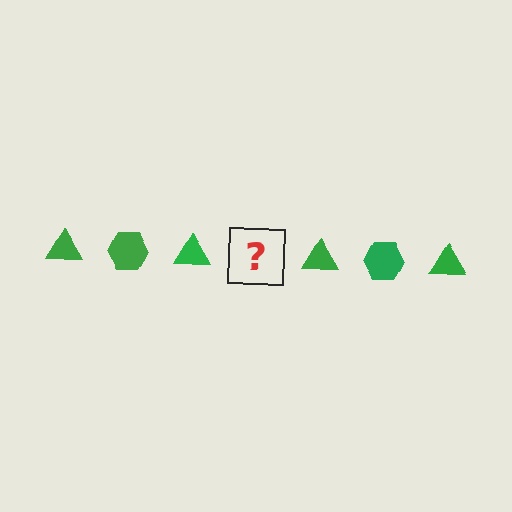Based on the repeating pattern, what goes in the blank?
The blank should be a green hexagon.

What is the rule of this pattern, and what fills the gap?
The rule is that the pattern cycles through triangle, hexagon shapes in green. The gap should be filled with a green hexagon.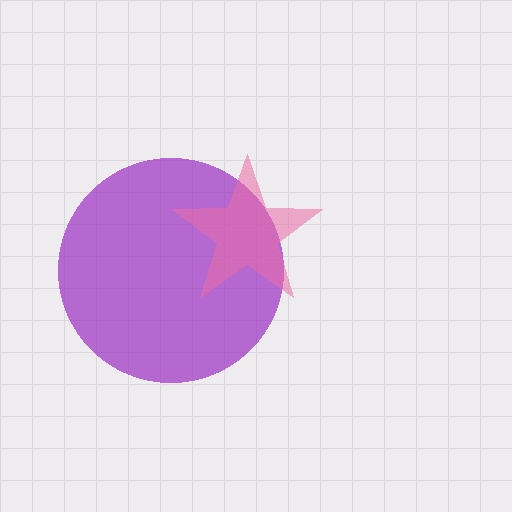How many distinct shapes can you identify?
There are 2 distinct shapes: a purple circle, a pink star.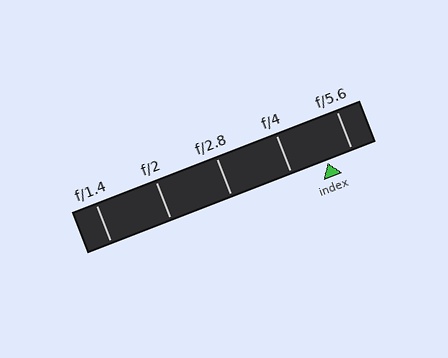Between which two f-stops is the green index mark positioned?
The index mark is between f/4 and f/5.6.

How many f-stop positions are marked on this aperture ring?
There are 5 f-stop positions marked.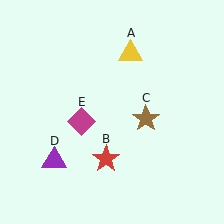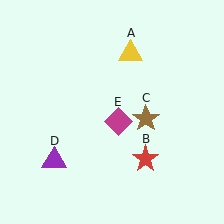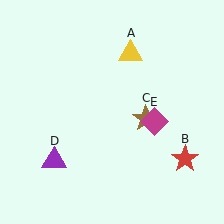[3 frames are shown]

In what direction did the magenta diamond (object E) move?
The magenta diamond (object E) moved right.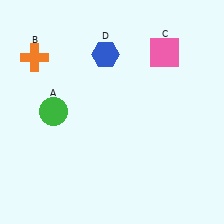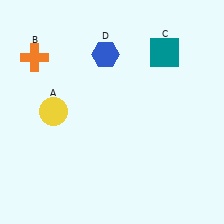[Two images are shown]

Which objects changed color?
A changed from green to yellow. C changed from pink to teal.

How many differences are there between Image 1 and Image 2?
There are 2 differences between the two images.